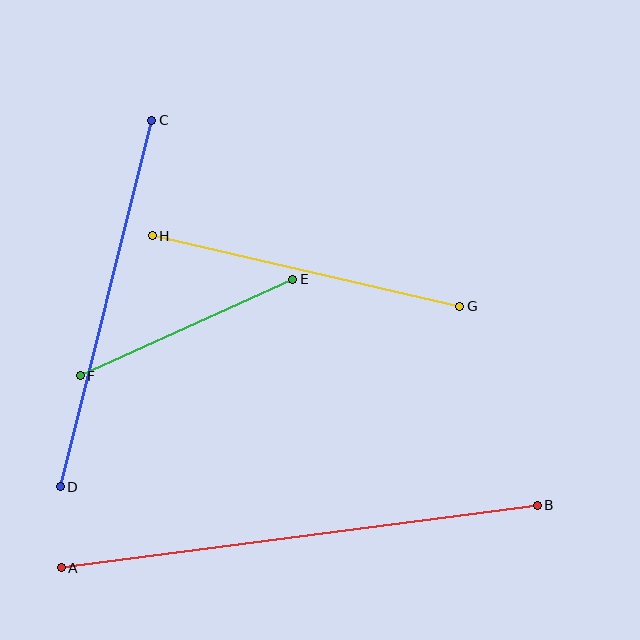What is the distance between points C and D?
The distance is approximately 378 pixels.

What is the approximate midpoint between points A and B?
The midpoint is at approximately (299, 536) pixels.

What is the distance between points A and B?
The distance is approximately 480 pixels.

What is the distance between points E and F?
The distance is approximately 233 pixels.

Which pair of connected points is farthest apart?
Points A and B are farthest apart.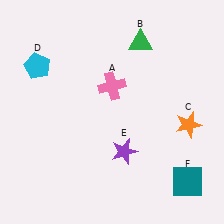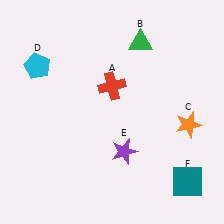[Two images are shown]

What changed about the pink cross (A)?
In Image 1, A is pink. In Image 2, it changed to red.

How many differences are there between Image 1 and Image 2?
There is 1 difference between the two images.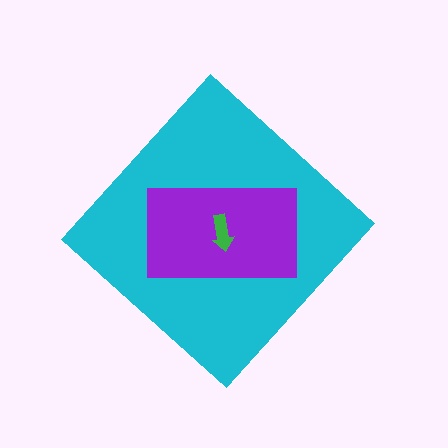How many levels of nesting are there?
3.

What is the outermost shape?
The cyan diamond.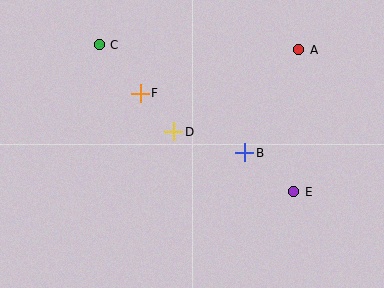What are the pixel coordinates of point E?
Point E is at (294, 192).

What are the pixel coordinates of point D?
Point D is at (174, 132).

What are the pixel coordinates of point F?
Point F is at (140, 93).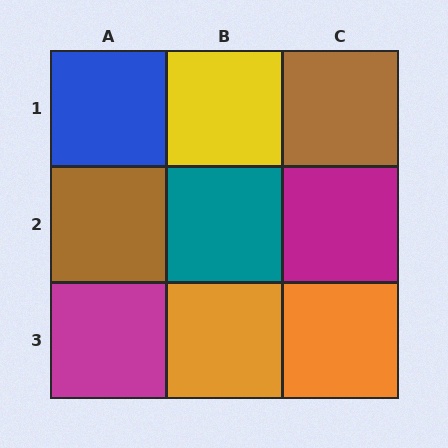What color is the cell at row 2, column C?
Magenta.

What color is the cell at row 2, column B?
Teal.